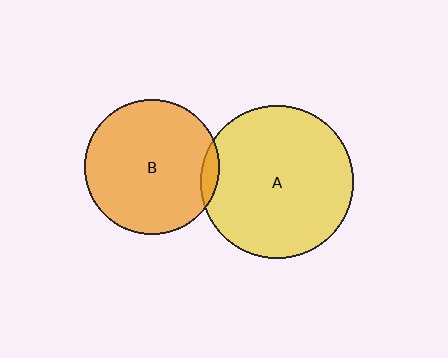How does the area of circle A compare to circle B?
Approximately 1.3 times.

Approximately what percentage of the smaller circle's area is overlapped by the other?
Approximately 5%.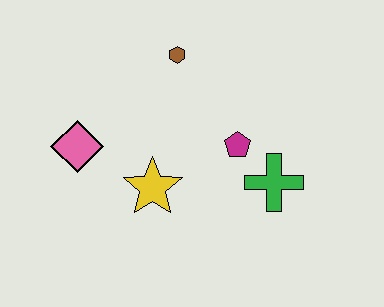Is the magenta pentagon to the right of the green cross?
No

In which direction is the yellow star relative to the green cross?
The yellow star is to the left of the green cross.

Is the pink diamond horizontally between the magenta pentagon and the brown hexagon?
No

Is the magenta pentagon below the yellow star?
No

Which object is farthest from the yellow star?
The brown hexagon is farthest from the yellow star.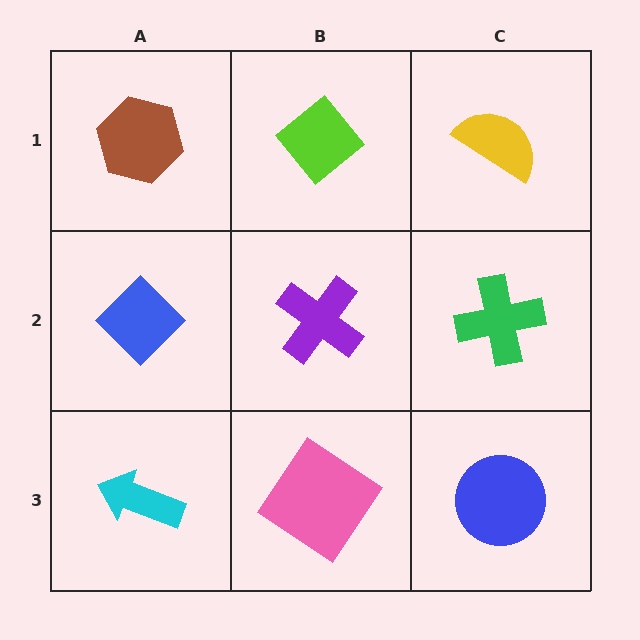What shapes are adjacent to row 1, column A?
A blue diamond (row 2, column A), a lime diamond (row 1, column B).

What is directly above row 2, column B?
A lime diamond.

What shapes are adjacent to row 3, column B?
A purple cross (row 2, column B), a cyan arrow (row 3, column A), a blue circle (row 3, column C).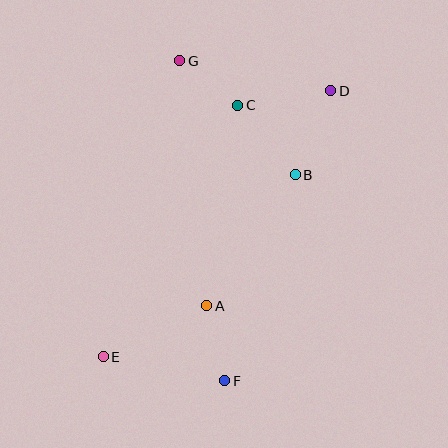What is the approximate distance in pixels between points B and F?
The distance between B and F is approximately 218 pixels.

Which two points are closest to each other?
Points C and G are closest to each other.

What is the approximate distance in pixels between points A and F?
The distance between A and F is approximately 77 pixels.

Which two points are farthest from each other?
Points D and E are farthest from each other.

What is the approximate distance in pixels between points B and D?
The distance between B and D is approximately 91 pixels.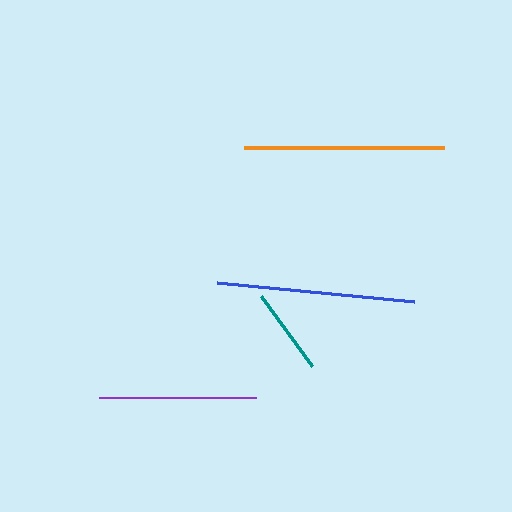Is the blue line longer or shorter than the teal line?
The blue line is longer than the teal line.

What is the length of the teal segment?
The teal segment is approximately 86 pixels long.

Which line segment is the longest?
The orange line is the longest at approximately 200 pixels.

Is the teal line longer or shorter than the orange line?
The orange line is longer than the teal line.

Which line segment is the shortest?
The teal line is the shortest at approximately 86 pixels.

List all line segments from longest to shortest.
From longest to shortest: orange, blue, purple, teal.